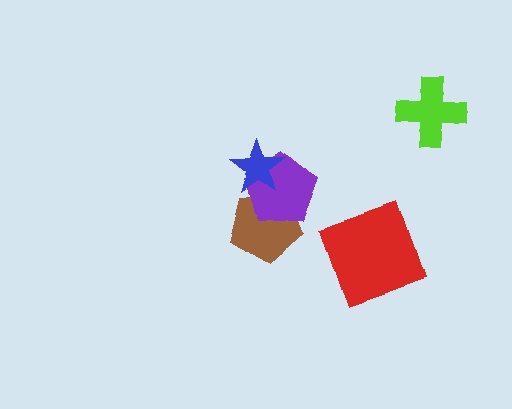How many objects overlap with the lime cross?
0 objects overlap with the lime cross.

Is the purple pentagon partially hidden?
Yes, it is partially covered by another shape.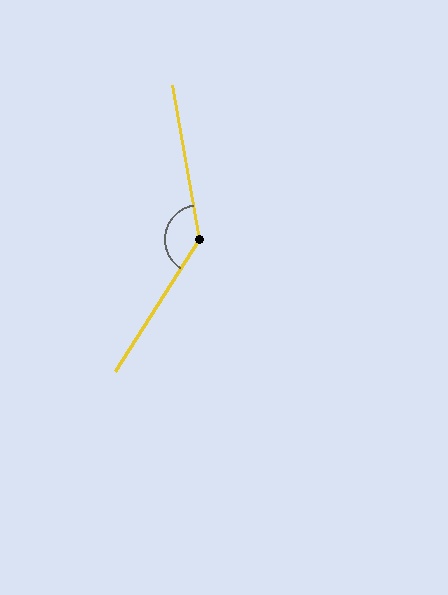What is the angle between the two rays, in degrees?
Approximately 138 degrees.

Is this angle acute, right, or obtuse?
It is obtuse.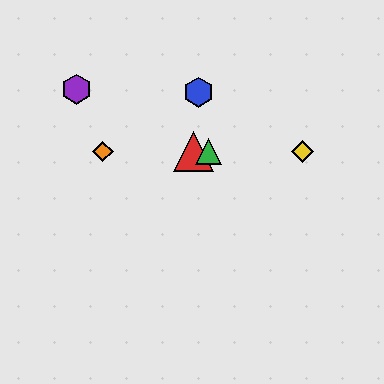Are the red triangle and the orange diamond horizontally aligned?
Yes, both are at y≈152.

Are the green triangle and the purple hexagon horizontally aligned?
No, the green triangle is at y≈152 and the purple hexagon is at y≈89.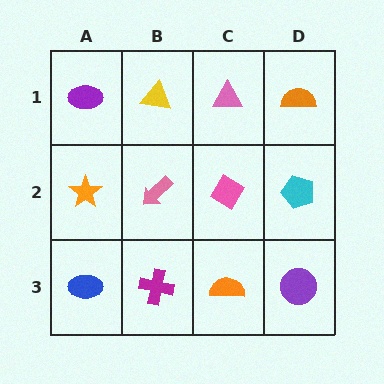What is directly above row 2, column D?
An orange semicircle.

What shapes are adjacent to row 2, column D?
An orange semicircle (row 1, column D), a purple circle (row 3, column D), a pink diamond (row 2, column C).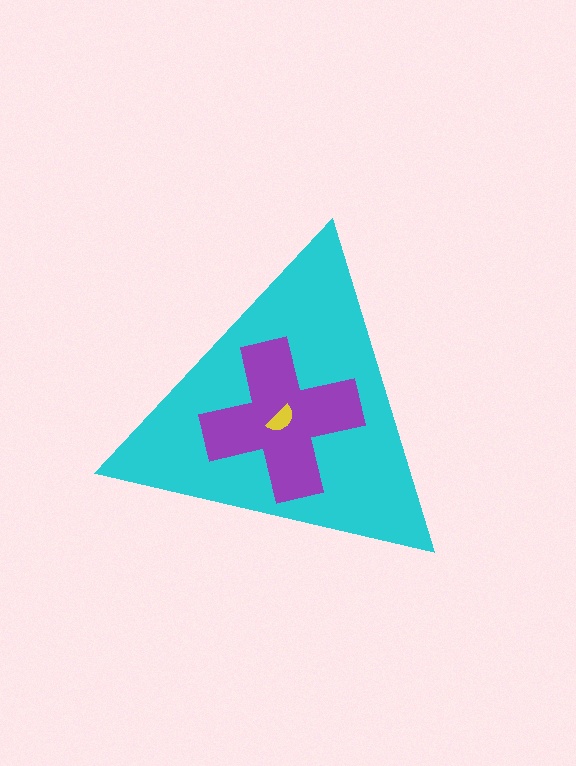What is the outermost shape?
The cyan triangle.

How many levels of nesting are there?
3.